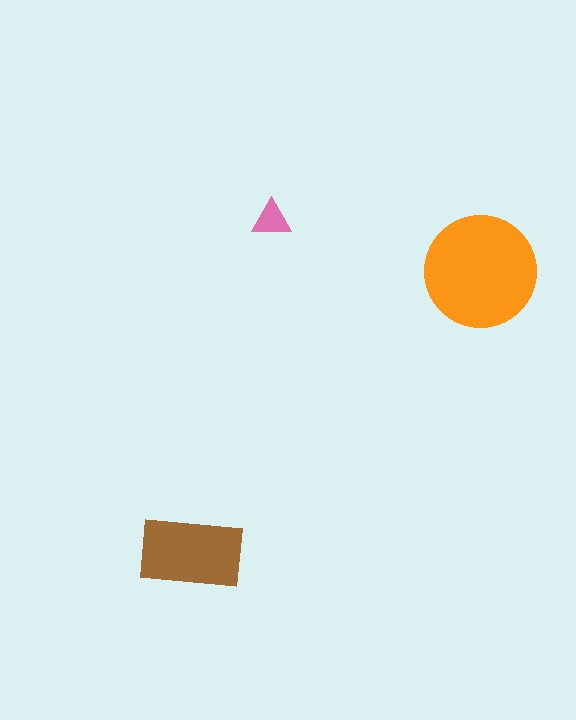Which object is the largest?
The orange circle.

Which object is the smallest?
The pink triangle.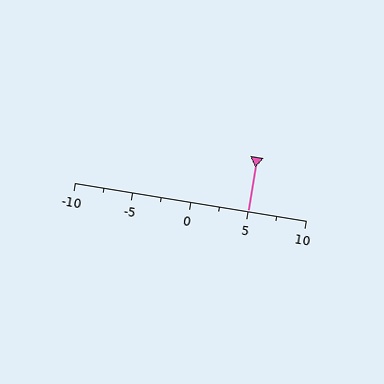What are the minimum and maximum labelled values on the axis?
The axis runs from -10 to 10.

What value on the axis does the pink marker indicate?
The marker indicates approximately 5.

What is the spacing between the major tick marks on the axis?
The major ticks are spaced 5 apart.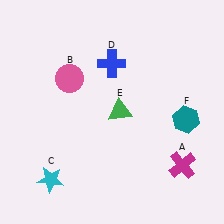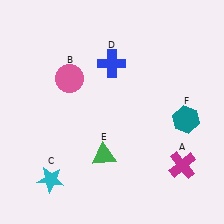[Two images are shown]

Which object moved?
The green triangle (E) moved down.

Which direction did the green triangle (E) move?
The green triangle (E) moved down.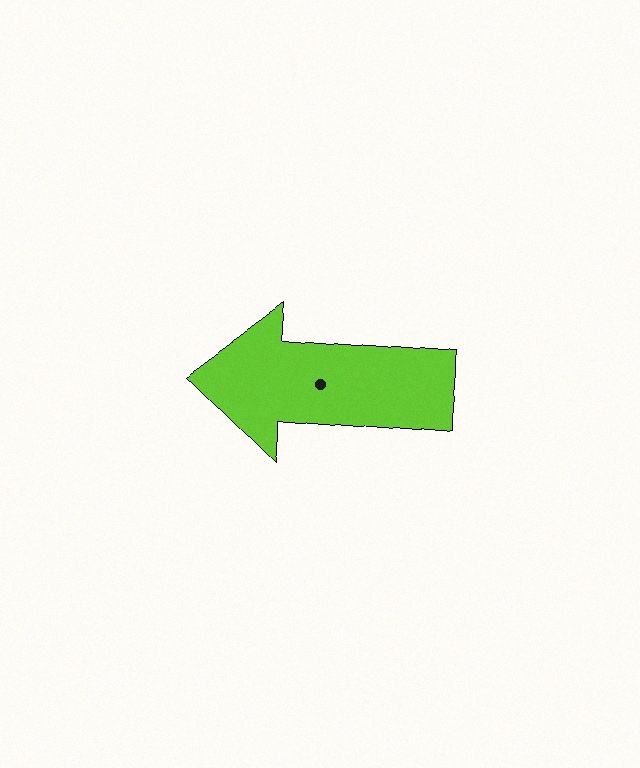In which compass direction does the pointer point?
West.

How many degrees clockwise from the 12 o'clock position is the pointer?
Approximately 275 degrees.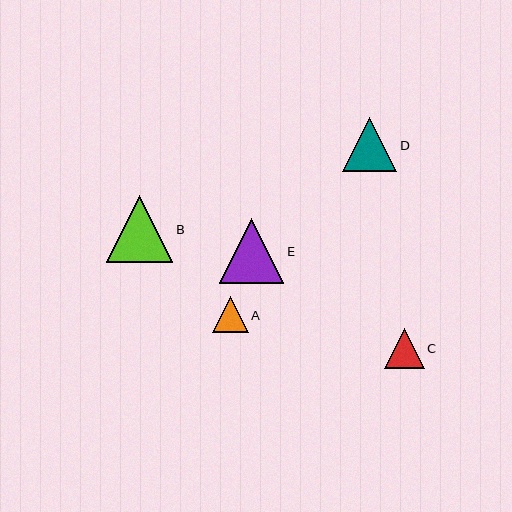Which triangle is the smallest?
Triangle A is the smallest with a size of approximately 35 pixels.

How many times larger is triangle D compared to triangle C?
Triangle D is approximately 1.3 times the size of triangle C.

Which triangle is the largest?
Triangle B is the largest with a size of approximately 67 pixels.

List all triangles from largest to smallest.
From largest to smallest: B, E, D, C, A.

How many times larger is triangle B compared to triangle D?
Triangle B is approximately 1.2 times the size of triangle D.